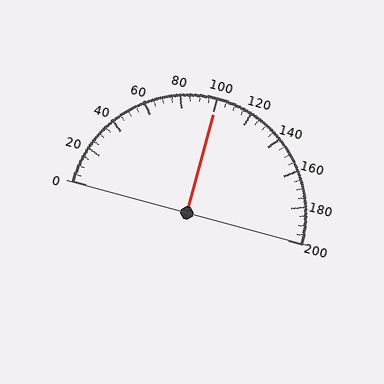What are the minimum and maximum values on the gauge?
The gauge ranges from 0 to 200.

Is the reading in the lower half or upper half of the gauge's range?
The reading is in the upper half of the range (0 to 200).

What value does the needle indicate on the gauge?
The needle indicates approximately 100.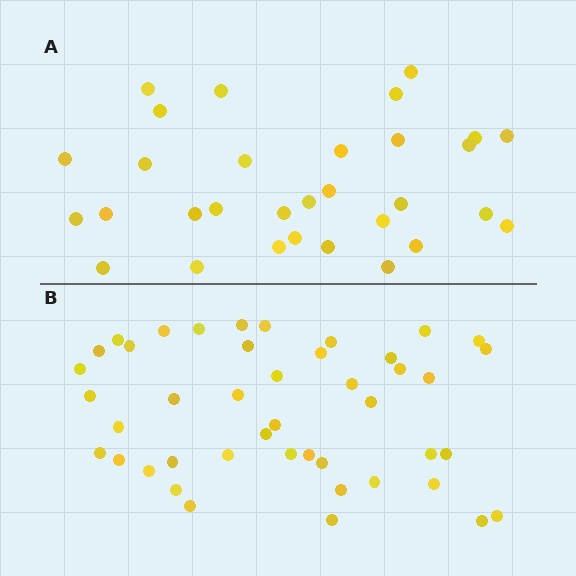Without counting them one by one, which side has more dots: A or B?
Region B (the bottom region) has more dots.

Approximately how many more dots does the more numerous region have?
Region B has approximately 15 more dots than region A.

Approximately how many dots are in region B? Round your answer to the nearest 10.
About 40 dots. (The exact count is 44, which rounds to 40.)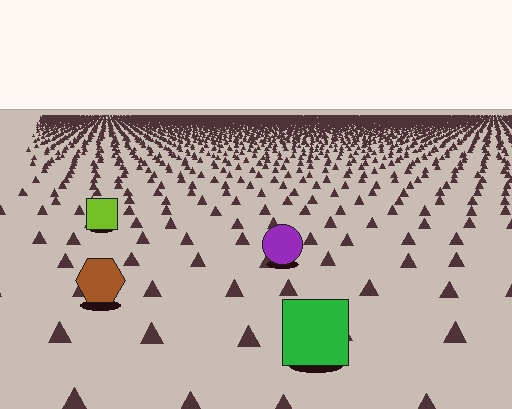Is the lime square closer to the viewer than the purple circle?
No. The purple circle is closer — you can tell from the texture gradient: the ground texture is coarser near it.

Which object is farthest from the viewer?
The lime square is farthest from the viewer. It appears smaller and the ground texture around it is denser.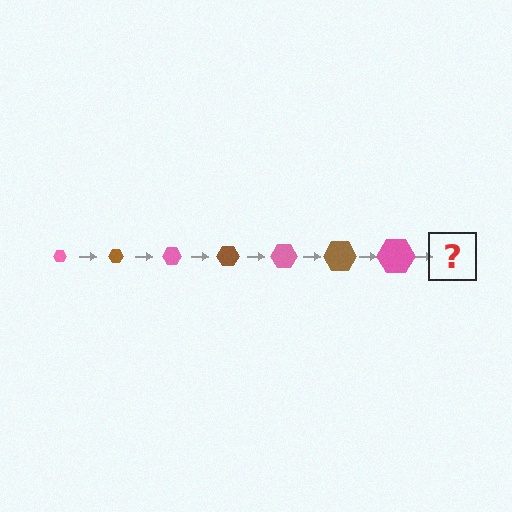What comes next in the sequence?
The next element should be a brown hexagon, larger than the previous one.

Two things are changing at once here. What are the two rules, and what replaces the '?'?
The two rules are that the hexagon grows larger each step and the color cycles through pink and brown. The '?' should be a brown hexagon, larger than the previous one.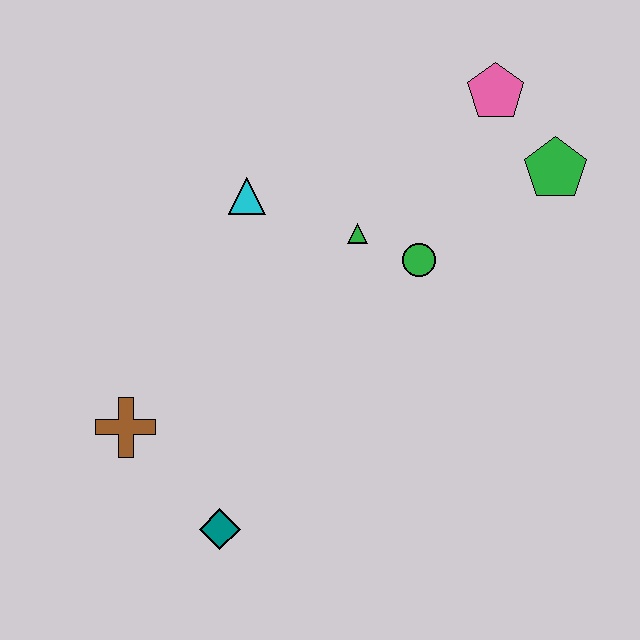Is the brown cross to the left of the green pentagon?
Yes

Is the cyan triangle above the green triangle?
Yes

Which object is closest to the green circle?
The green triangle is closest to the green circle.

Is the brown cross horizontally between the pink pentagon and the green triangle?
No